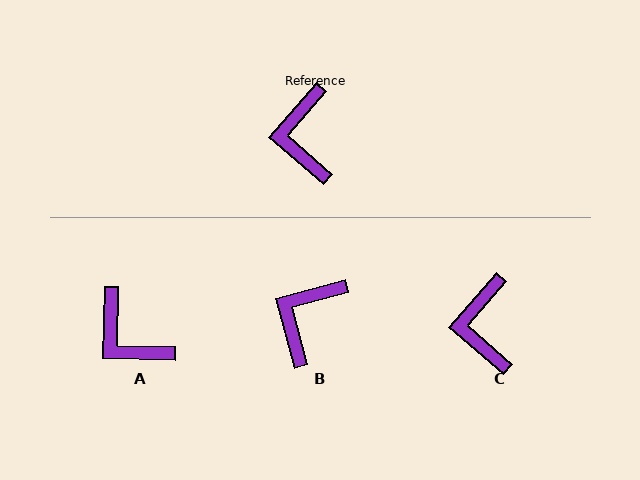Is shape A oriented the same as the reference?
No, it is off by about 40 degrees.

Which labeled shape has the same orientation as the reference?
C.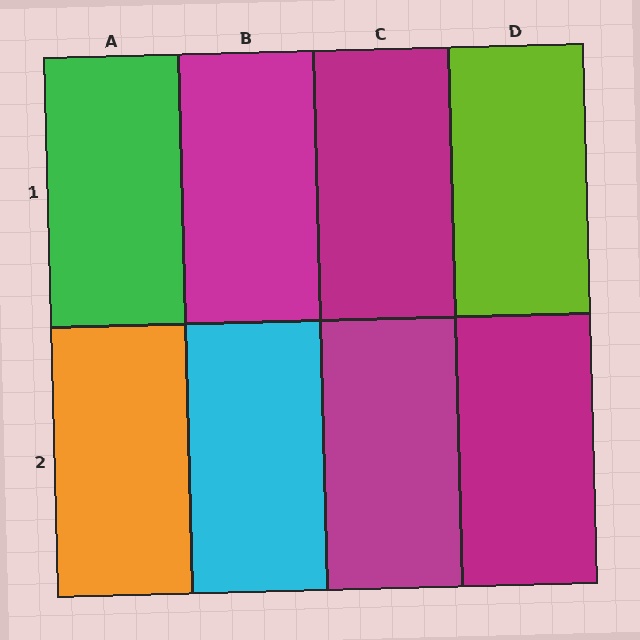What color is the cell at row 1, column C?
Magenta.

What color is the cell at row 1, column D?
Lime.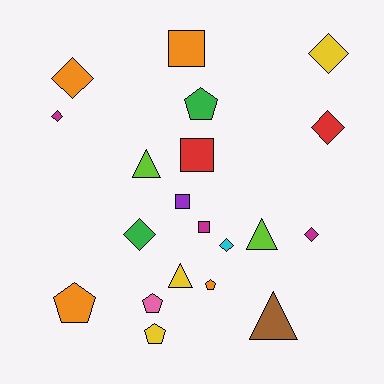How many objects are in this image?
There are 20 objects.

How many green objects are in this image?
There are 2 green objects.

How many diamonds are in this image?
There are 7 diamonds.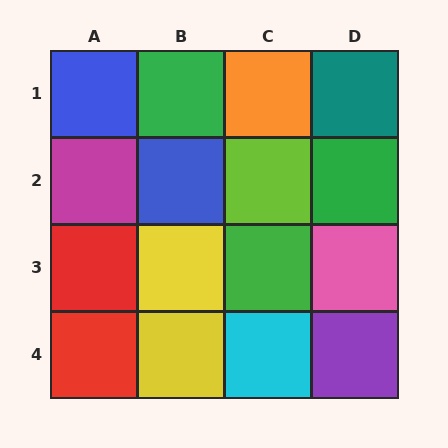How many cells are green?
3 cells are green.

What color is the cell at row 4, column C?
Cyan.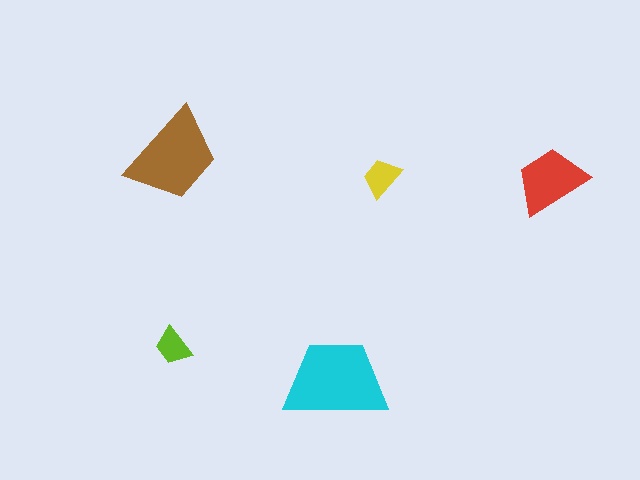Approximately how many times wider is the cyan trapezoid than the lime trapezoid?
About 2.5 times wider.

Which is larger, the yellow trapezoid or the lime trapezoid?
The yellow one.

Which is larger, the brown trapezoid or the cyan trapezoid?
The cyan one.